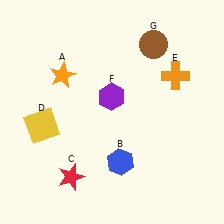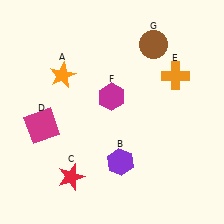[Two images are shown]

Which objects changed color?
B changed from blue to purple. D changed from yellow to magenta. F changed from purple to magenta.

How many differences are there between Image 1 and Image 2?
There are 3 differences between the two images.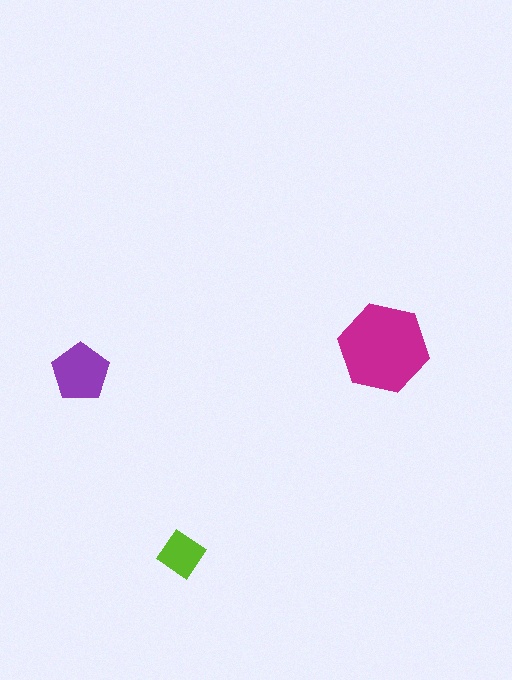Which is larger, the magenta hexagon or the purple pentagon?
The magenta hexagon.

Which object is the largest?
The magenta hexagon.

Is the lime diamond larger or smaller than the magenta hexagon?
Smaller.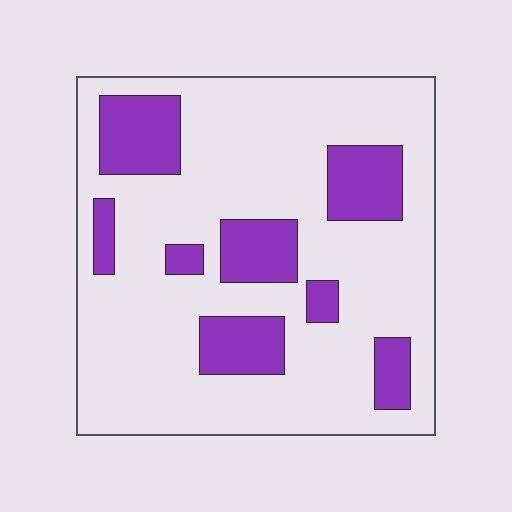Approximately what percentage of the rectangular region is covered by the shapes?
Approximately 25%.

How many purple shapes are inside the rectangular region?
8.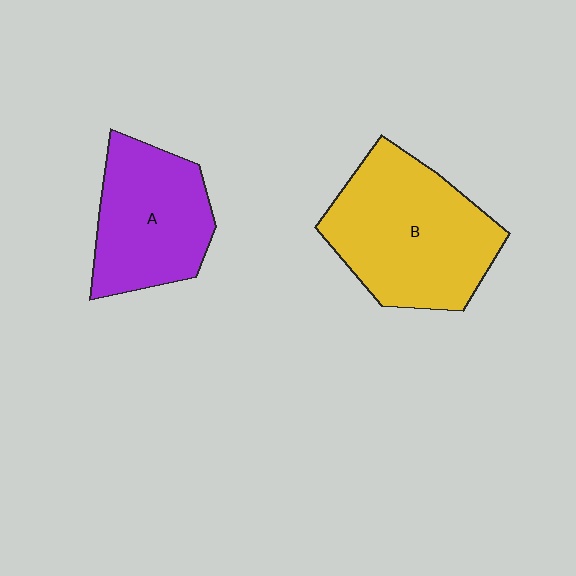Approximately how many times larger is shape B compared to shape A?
Approximately 1.3 times.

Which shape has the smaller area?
Shape A (purple).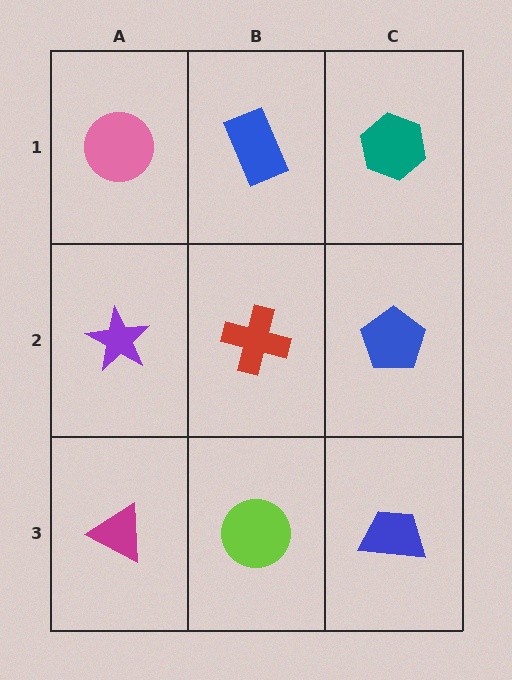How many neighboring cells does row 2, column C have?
3.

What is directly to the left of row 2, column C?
A red cross.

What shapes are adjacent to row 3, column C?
A blue pentagon (row 2, column C), a lime circle (row 3, column B).